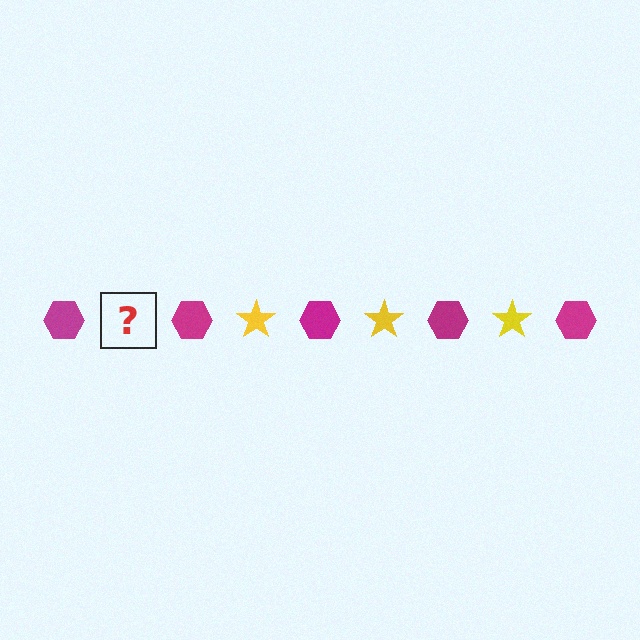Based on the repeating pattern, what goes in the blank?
The blank should be a yellow star.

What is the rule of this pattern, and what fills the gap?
The rule is that the pattern alternates between magenta hexagon and yellow star. The gap should be filled with a yellow star.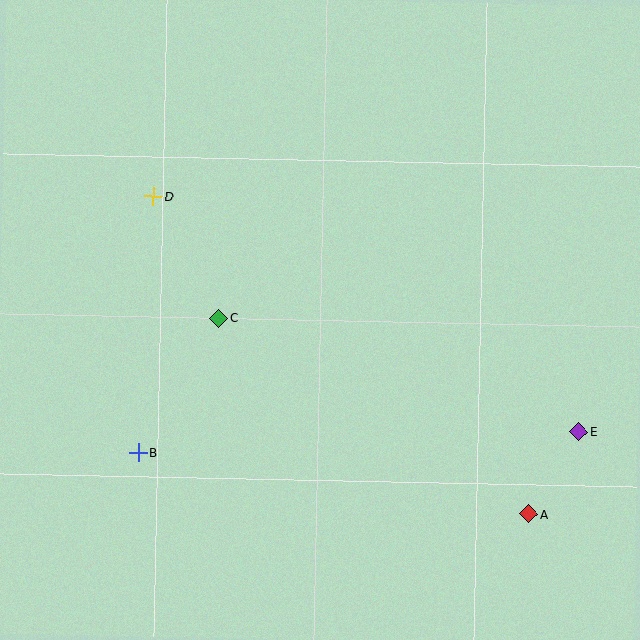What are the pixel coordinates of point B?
Point B is at (139, 452).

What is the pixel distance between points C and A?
The distance between C and A is 367 pixels.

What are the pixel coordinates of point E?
Point E is at (579, 432).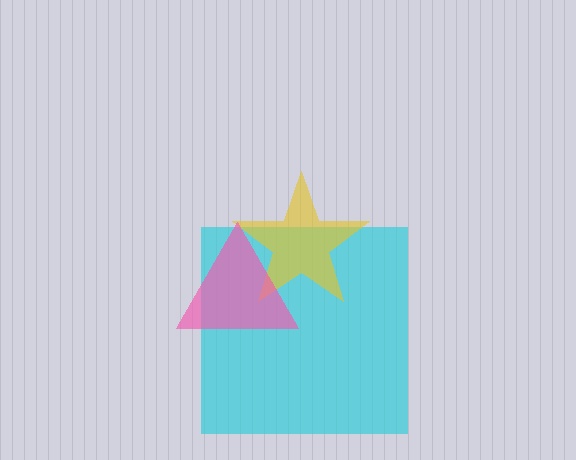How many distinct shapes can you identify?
There are 3 distinct shapes: a cyan square, a yellow star, a pink triangle.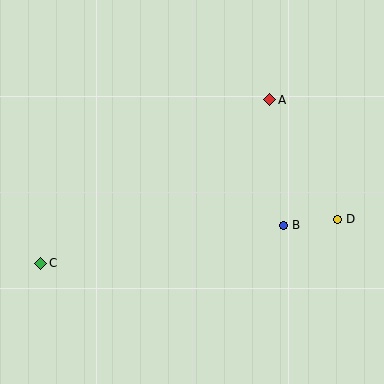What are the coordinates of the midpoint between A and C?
The midpoint between A and C is at (155, 181).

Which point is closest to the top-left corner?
Point C is closest to the top-left corner.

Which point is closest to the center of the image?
Point B at (284, 225) is closest to the center.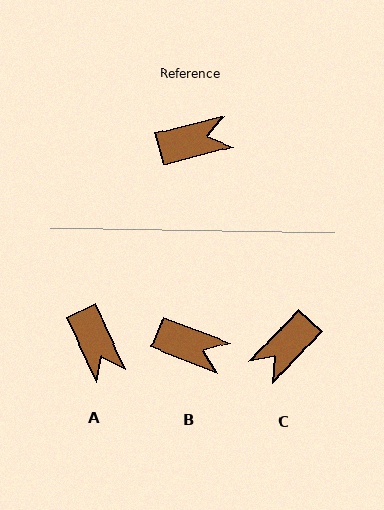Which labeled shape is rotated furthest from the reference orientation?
C, about 148 degrees away.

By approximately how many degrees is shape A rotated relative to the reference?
Approximately 79 degrees clockwise.